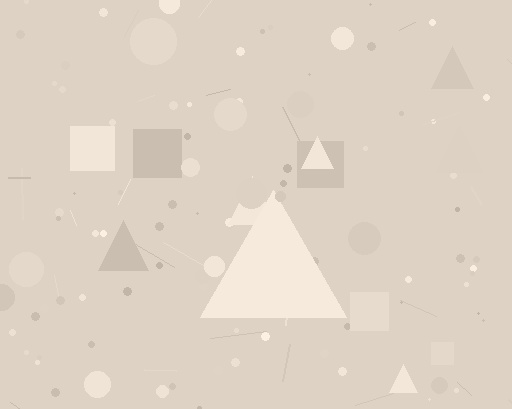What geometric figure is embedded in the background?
A triangle is embedded in the background.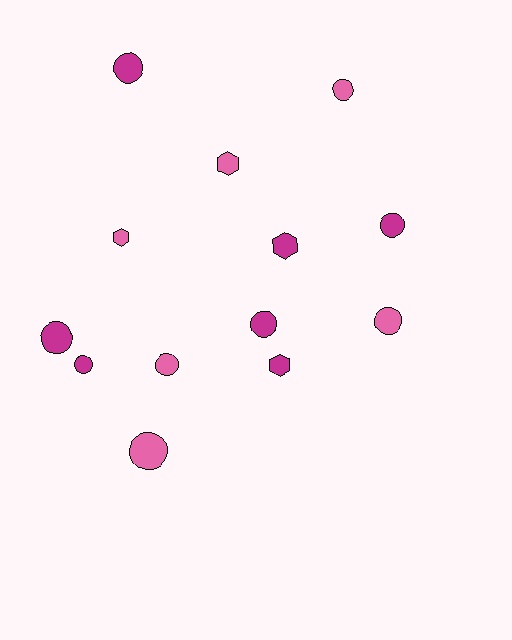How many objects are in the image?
There are 13 objects.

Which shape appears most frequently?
Circle, with 9 objects.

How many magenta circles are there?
There are 5 magenta circles.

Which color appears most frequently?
Magenta, with 7 objects.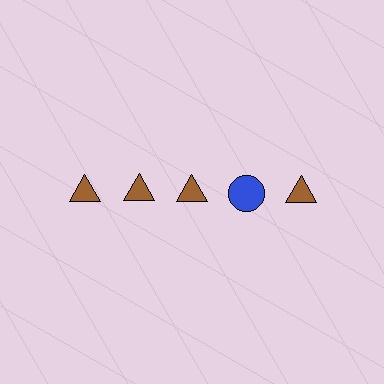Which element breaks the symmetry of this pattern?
The blue circle in the top row, second from right column breaks the symmetry. All other shapes are brown triangles.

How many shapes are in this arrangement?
There are 5 shapes arranged in a grid pattern.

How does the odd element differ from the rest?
It differs in both color (blue instead of brown) and shape (circle instead of triangle).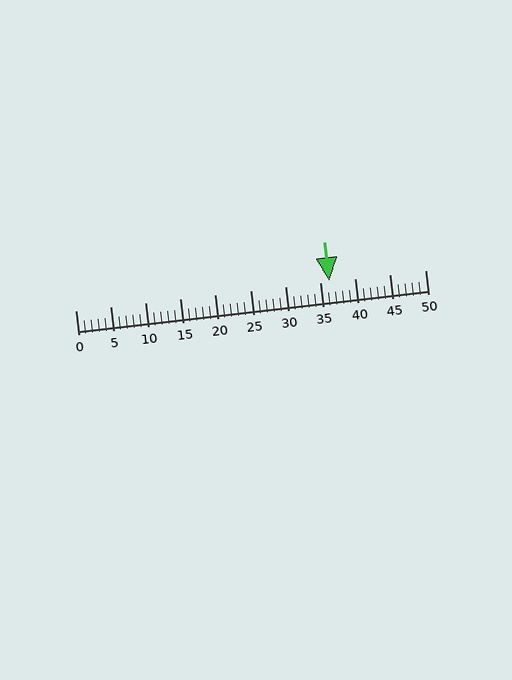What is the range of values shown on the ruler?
The ruler shows values from 0 to 50.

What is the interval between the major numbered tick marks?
The major tick marks are spaced 5 units apart.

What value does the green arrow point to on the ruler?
The green arrow points to approximately 36.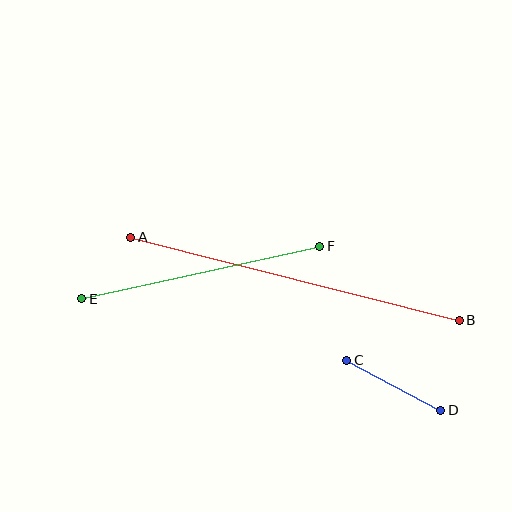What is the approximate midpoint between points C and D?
The midpoint is at approximately (394, 385) pixels.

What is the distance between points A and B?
The distance is approximately 339 pixels.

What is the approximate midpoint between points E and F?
The midpoint is at approximately (201, 273) pixels.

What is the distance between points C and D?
The distance is approximately 107 pixels.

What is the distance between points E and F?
The distance is approximately 243 pixels.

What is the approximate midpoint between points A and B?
The midpoint is at approximately (295, 279) pixels.